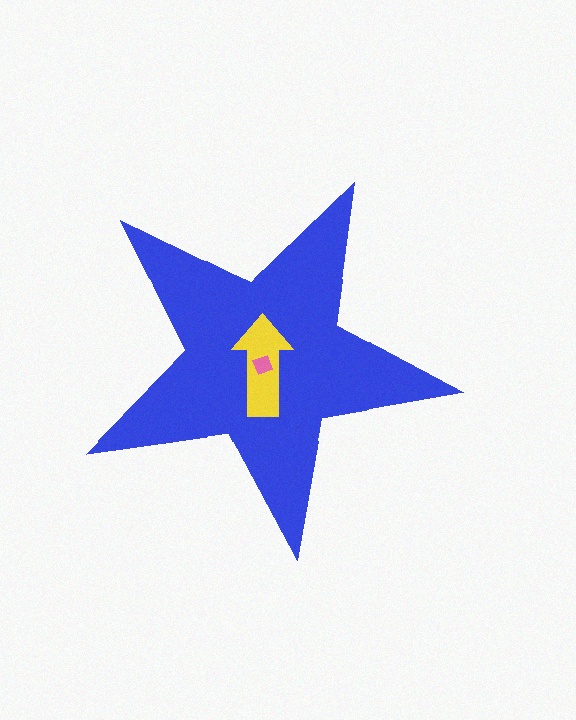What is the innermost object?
The pink diamond.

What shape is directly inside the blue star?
The yellow arrow.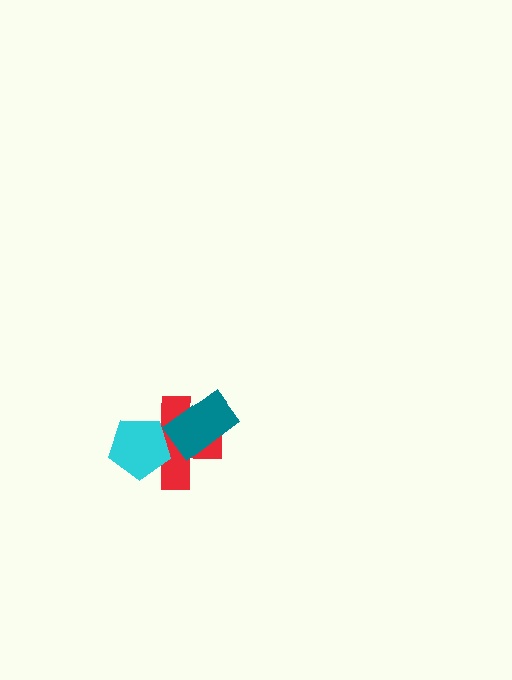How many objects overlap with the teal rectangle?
1 object overlaps with the teal rectangle.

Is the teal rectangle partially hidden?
No, no other shape covers it.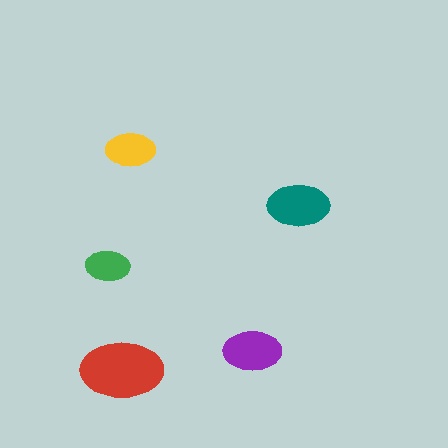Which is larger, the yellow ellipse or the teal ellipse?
The teal one.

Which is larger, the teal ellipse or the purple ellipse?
The teal one.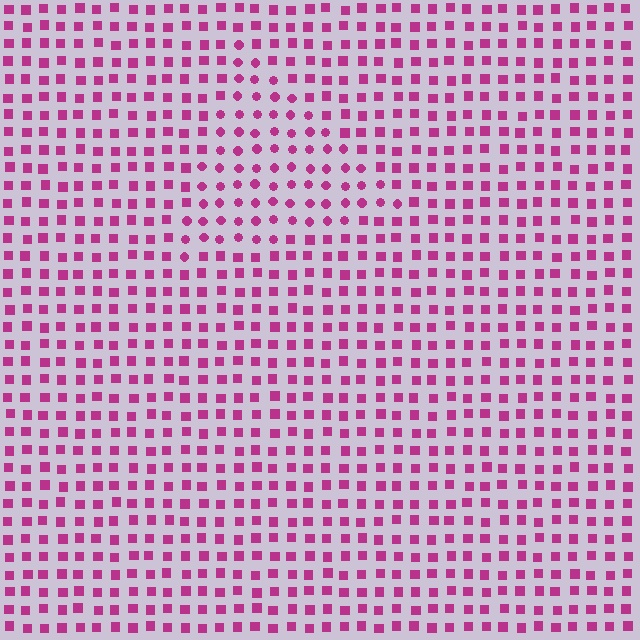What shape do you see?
I see a triangle.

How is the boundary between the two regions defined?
The boundary is defined by a change in element shape: circles inside vs. squares outside. All elements share the same color and spacing.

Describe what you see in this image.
The image is filled with small magenta elements arranged in a uniform grid. A triangle-shaped region contains circles, while the surrounding area contains squares. The boundary is defined purely by the change in element shape.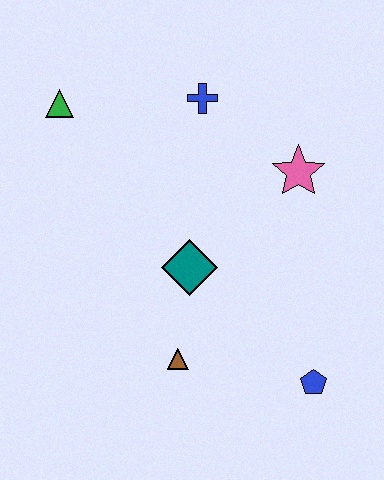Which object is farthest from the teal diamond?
The green triangle is farthest from the teal diamond.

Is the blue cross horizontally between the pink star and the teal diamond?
Yes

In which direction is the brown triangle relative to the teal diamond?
The brown triangle is below the teal diamond.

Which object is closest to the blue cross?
The pink star is closest to the blue cross.